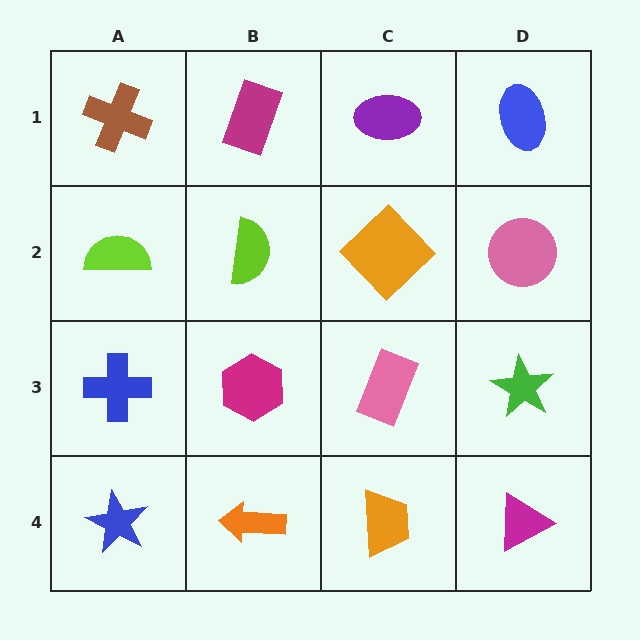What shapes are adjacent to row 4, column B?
A magenta hexagon (row 3, column B), a blue star (row 4, column A), an orange trapezoid (row 4, column C).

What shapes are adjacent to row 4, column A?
A blue cross (row 3, column A), an orange arrow (row 4, column B).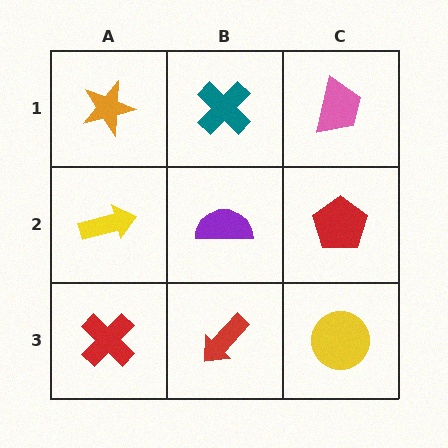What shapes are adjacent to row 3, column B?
A purple semicircle (row 2, column B), a red cross (row 3, column A), a yellow circle (row 3, column C).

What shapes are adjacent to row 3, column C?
A red pentagon (row 2, column C), a red arrow (row 3, column B).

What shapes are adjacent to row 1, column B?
A purple semicircle (row 2, column B), an orange star (row 1, column A), a pink trapezoid (row 1, column C).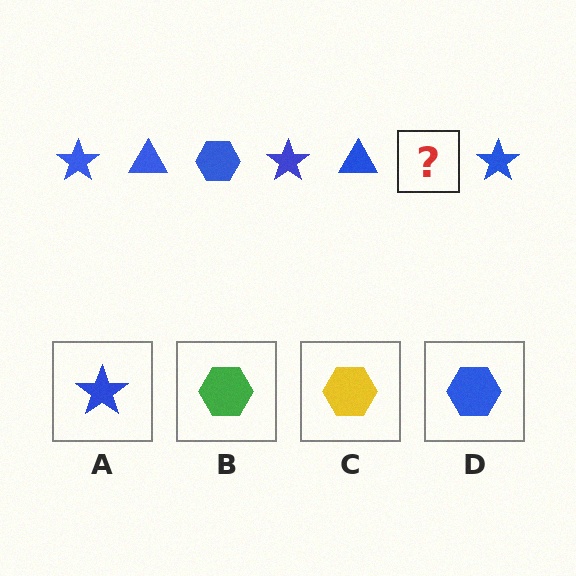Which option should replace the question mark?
Option D.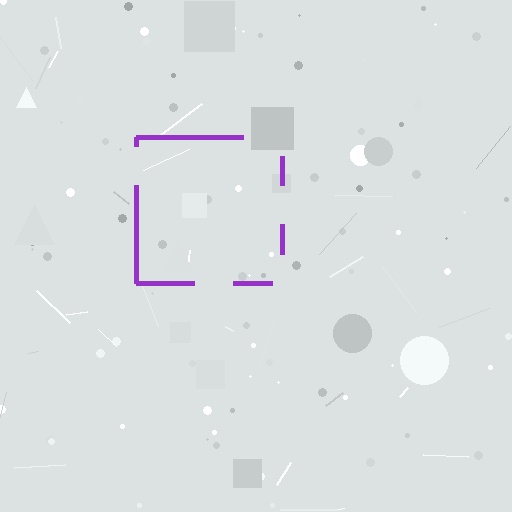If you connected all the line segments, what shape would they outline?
They would outline a square.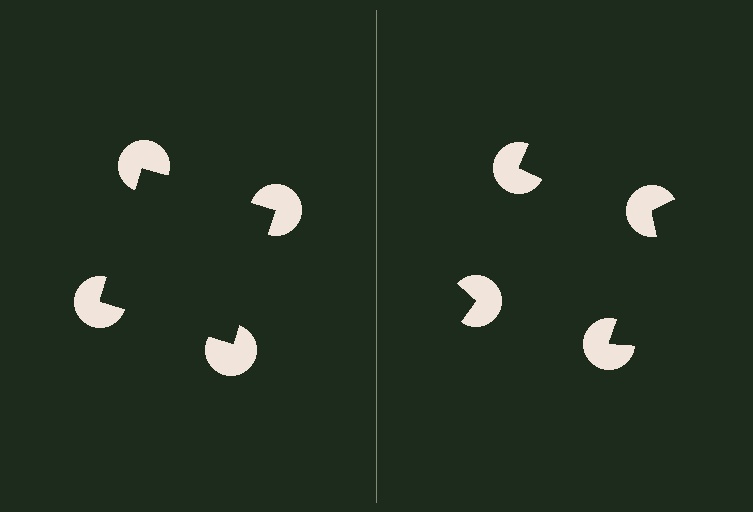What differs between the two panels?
The pac-man discs are positioned identically on both sides; only the wedge orientations differ. On the left they align to a square; on the right they are misaligned.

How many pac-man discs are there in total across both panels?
8 — 4 on each side.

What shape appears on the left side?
An illusory square.